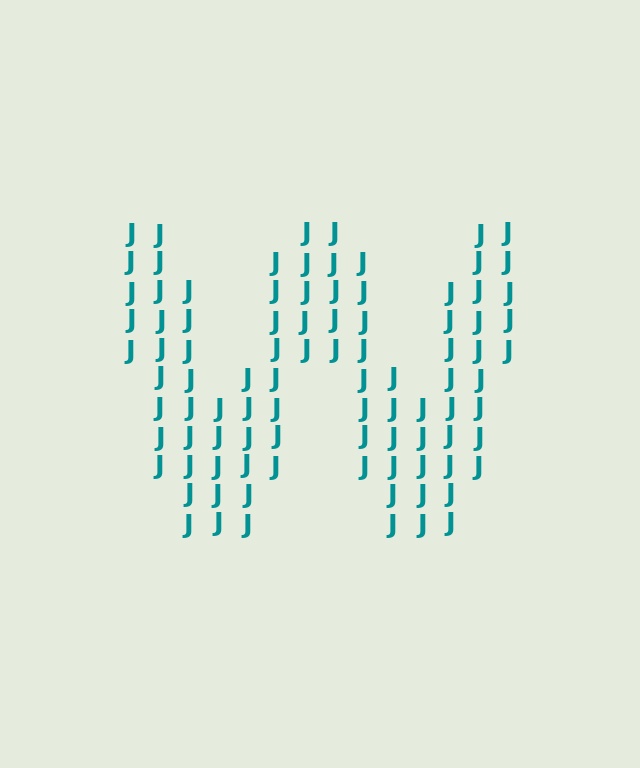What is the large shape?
The large shape is the letter W.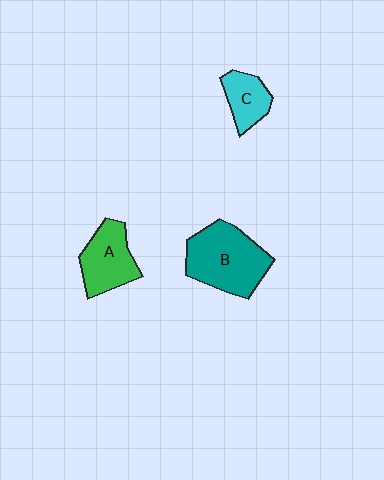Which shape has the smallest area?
Shape C (cyan).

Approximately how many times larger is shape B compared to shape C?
Approximately 2.2 times.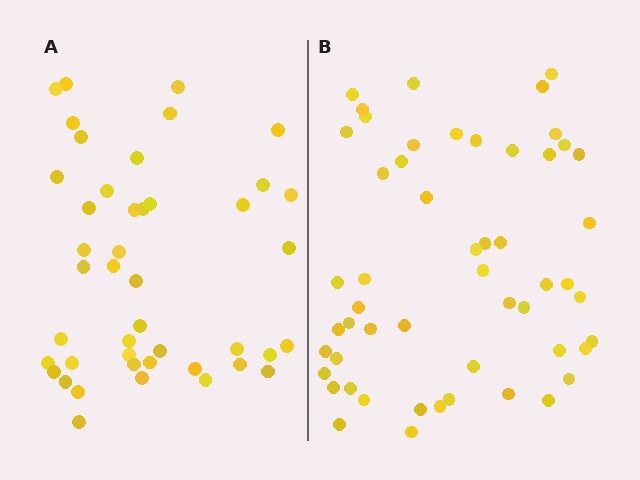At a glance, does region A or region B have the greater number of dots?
Region B (the right region) has more dots.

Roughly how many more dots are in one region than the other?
Region B has roughly 8 or so more dots than region A.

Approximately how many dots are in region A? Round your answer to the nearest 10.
About 40 dots. (The exact count is 44, which rounds to 40.)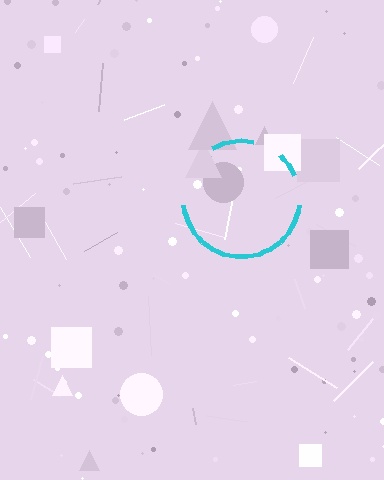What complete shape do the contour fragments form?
The contour fragments form a circle.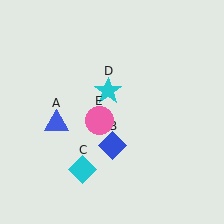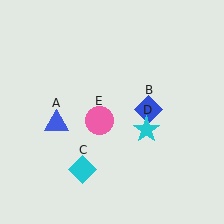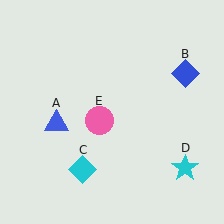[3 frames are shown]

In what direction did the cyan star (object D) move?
The cyan star (object D) moved down and to the right.